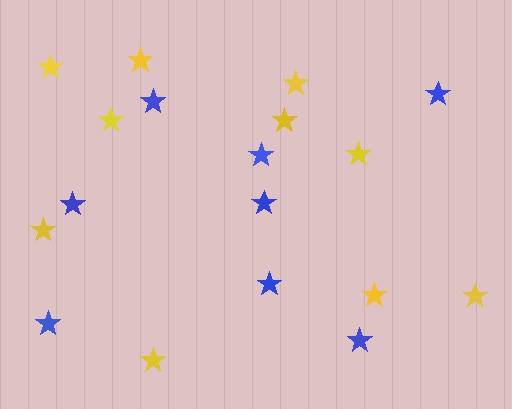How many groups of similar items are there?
There are 2 groups: one group of yellow stars (10) and one group of blue stars (8).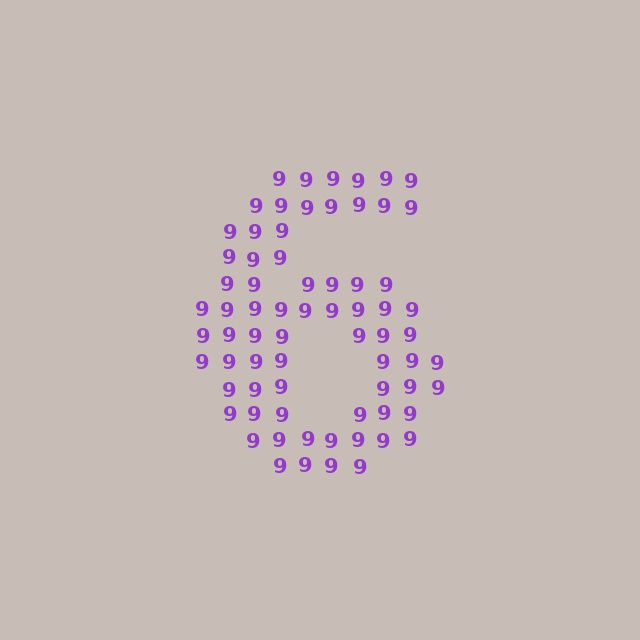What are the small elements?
The small elements are digit 9's.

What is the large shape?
The large shape is the digit 6.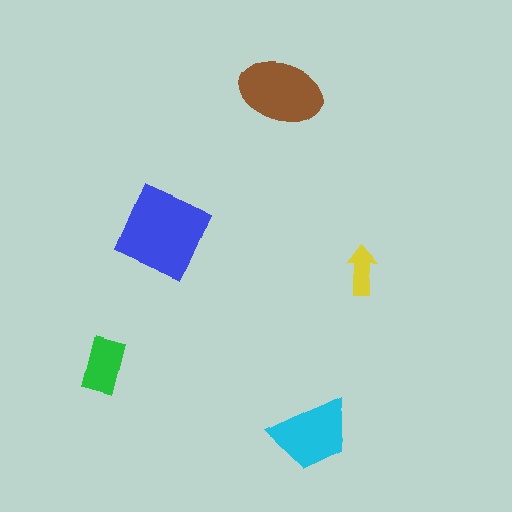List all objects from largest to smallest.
The blue diamond, the brown ellipse, the cyan trapezoid, the green rectangle, the yellow arrow.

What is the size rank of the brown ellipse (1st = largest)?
2nd.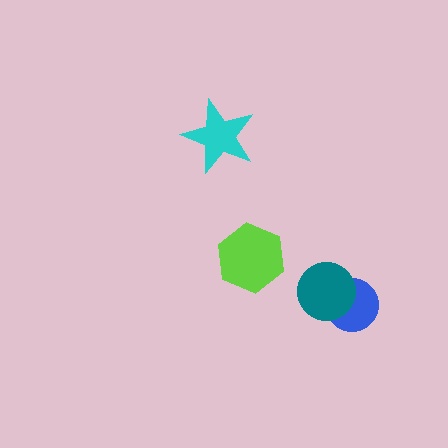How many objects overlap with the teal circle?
1 object overlaps with the teal circle.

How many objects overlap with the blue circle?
1 object overlaps with the blue circle.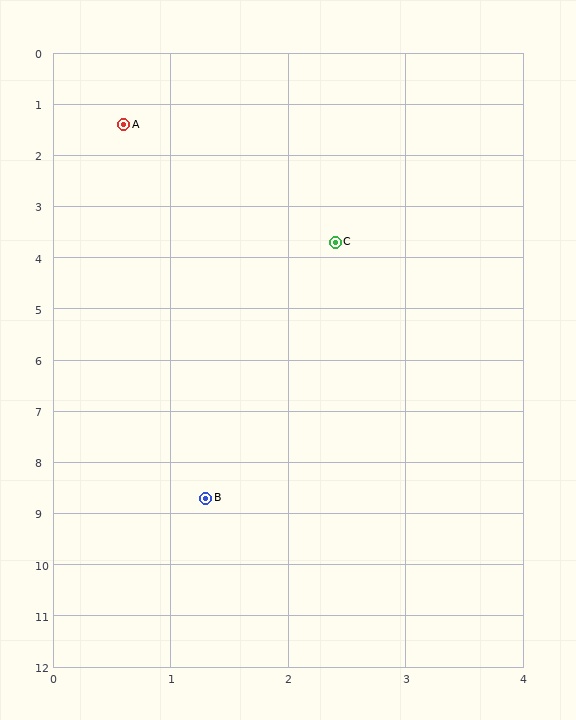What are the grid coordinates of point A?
Point A is at approximately (0.6, 1.4).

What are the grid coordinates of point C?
Point C is at approximately (2.4, 3.7).